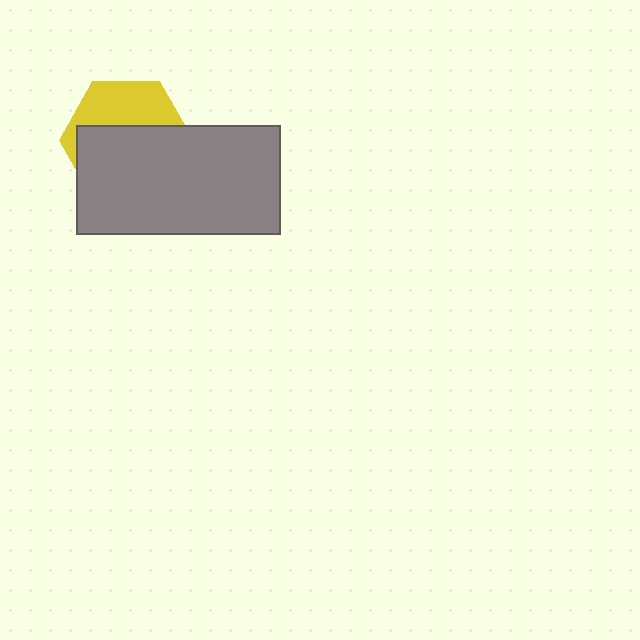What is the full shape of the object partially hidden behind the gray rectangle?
The partially hidden object is a yellow hexagon.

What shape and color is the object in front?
The object in front is a gray rectangle.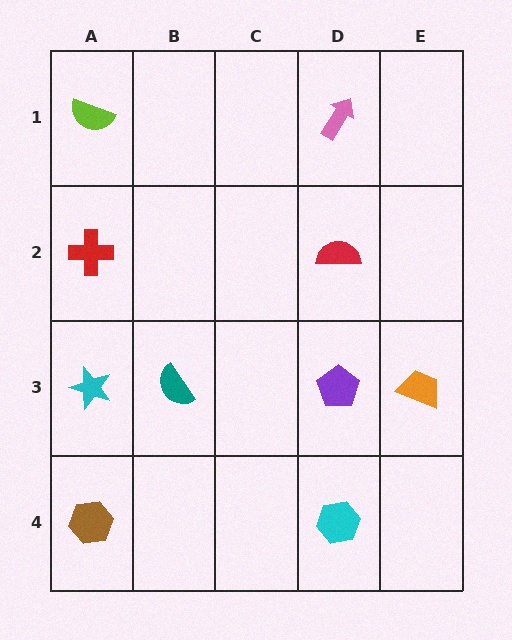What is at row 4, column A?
A brown hexagon.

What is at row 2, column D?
A red semicircle.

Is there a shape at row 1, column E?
No, that cell is empty.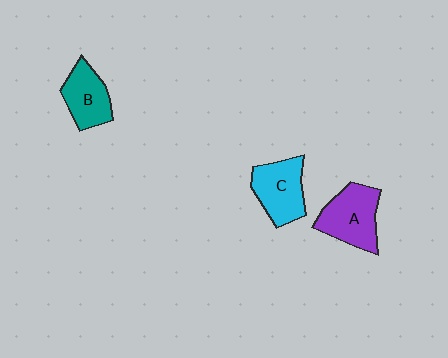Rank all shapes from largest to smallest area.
From largest to smallest: A (purple), C (cyan), B (teal).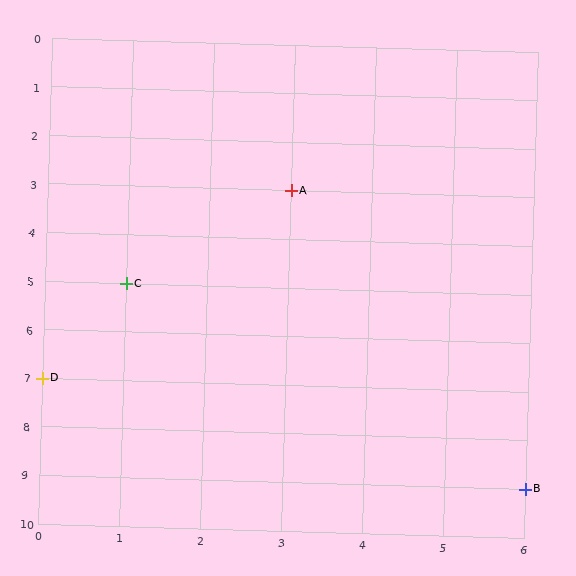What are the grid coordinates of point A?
Point A is at grid coordinates (3, 3).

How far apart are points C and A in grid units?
Points C and A are 2 columns and 2 rows apart (about 2.8 grid units diagonally).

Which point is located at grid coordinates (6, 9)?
Point B is at (6, 9).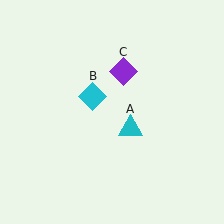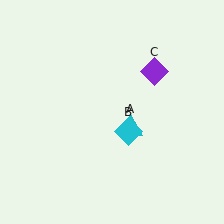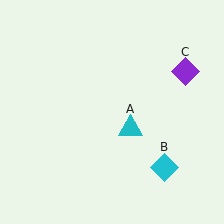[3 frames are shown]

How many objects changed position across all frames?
2 objects changed position: cyan diamond (object B), purple diamond (object C).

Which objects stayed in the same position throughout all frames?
Cyan triangle (object A) remained stationary.